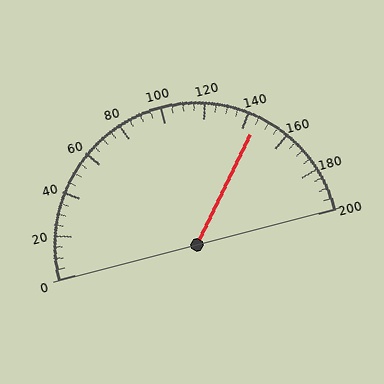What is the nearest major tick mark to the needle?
The nearest major tick mark is 140.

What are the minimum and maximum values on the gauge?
The gauge ranges from 0 to 200.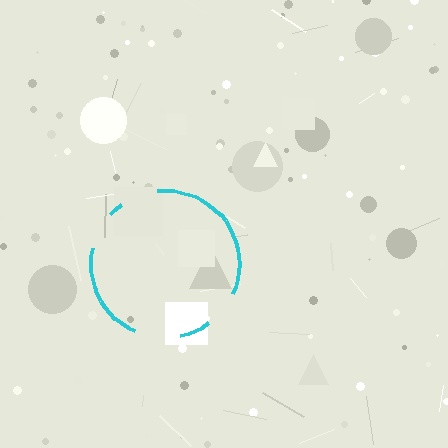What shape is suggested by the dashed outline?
The dashed outline suggests a circle.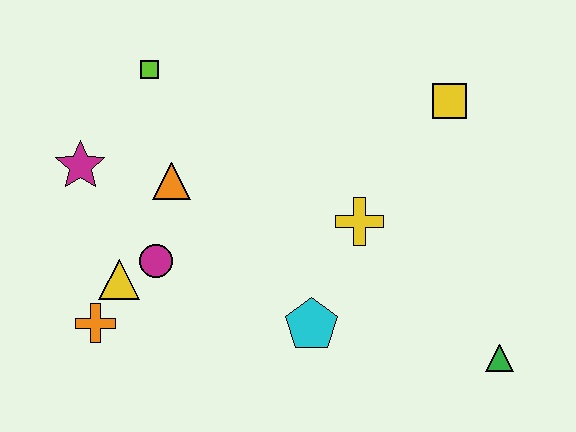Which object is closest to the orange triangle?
The magenta circle is closest to the orange triangle.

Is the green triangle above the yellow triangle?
No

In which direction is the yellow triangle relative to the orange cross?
The yellow triangle is above the orange cross.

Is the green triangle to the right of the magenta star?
Yes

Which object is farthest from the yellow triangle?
The green triangle is farthest from the yellow triangle.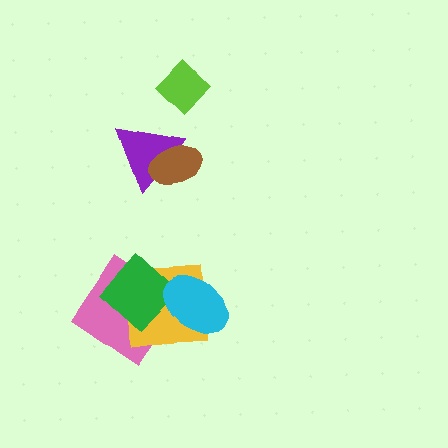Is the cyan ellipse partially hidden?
No, no other shape covers it.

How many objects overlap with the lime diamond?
0 objects overlap with the lime diamond.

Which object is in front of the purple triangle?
The brown ellipse is in front of the purple triangle.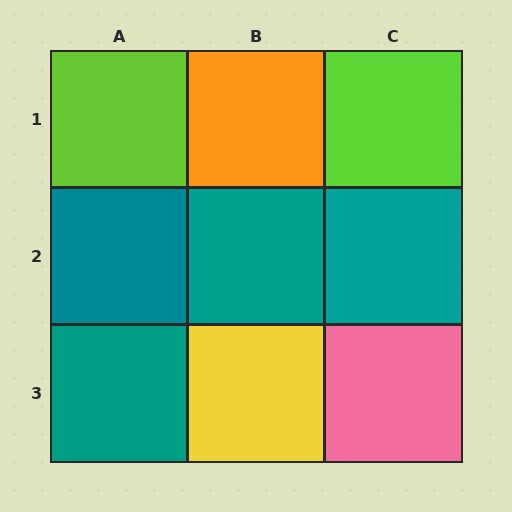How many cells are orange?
1 cell is orange.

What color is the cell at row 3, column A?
Teal.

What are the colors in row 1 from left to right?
Lime, orange, lime.